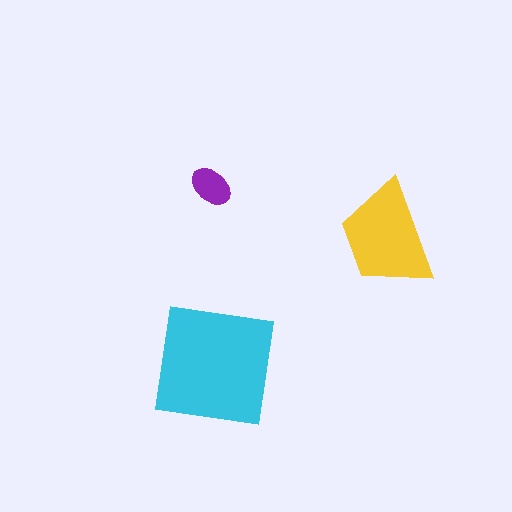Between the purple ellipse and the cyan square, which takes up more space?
The cyan square.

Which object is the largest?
The cyan square.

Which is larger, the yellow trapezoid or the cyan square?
The cyan square.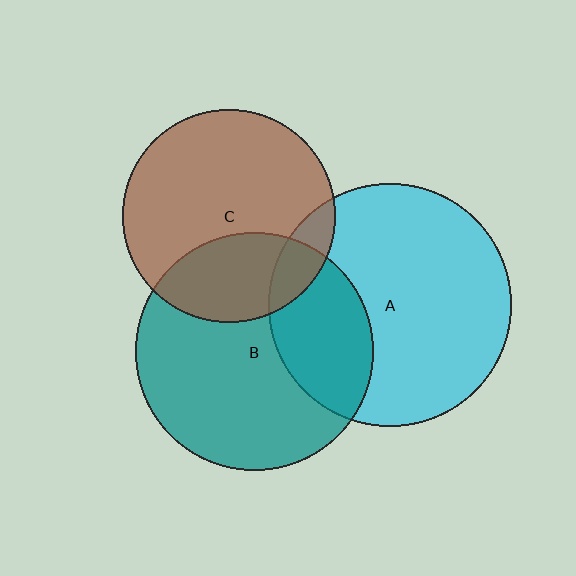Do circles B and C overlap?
Yes.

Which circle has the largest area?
Circle A (cyan).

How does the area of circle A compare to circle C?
Approximately 1.3 times.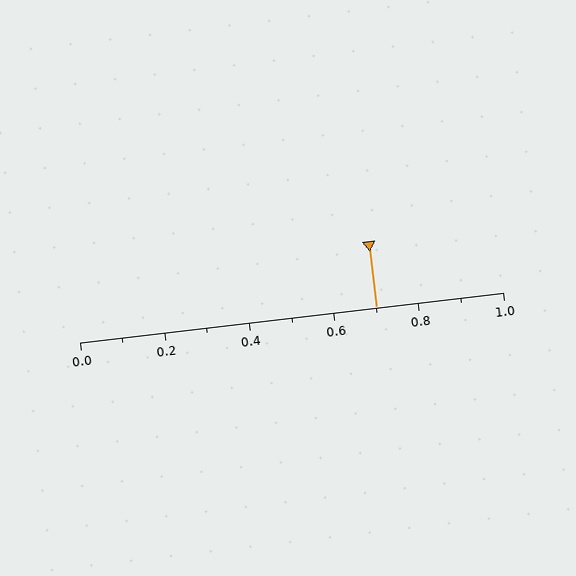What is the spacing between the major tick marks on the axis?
The major ticks are spaced 0.2 apart.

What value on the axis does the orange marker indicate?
The marker indicates approximately 0.7.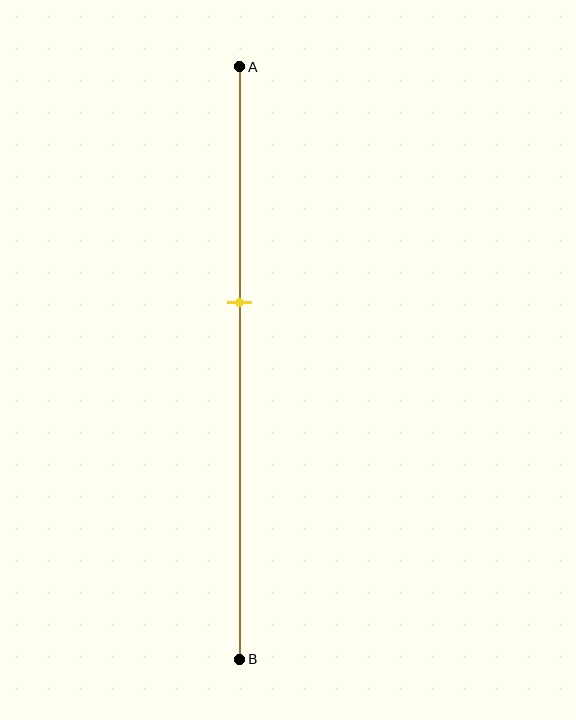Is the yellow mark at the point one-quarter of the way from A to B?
No, the mark is at about 40% from A, not at the 25% one-quarter point.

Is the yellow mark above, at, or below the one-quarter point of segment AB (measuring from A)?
The yellow mark is below the one-quarter point of segment AB.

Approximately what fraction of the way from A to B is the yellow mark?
The yellow mark is approximately 40% of the way from A to B.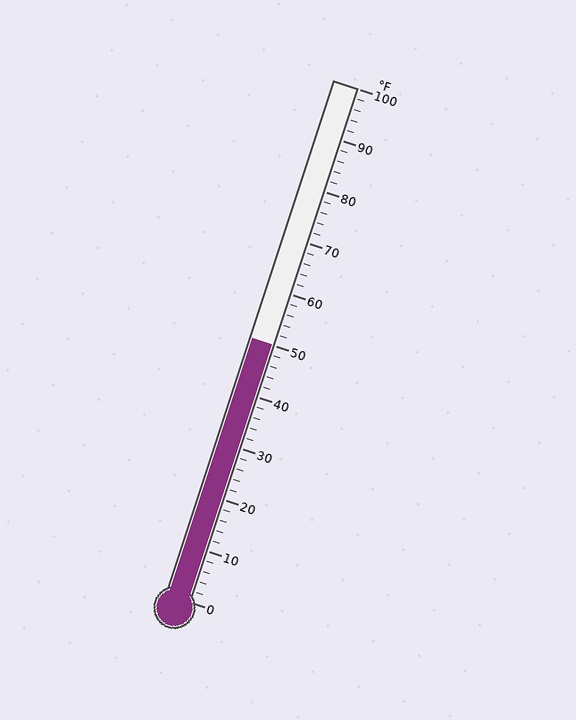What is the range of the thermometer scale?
The thermometer scale ranges from 0°F to 100°F.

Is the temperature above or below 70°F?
The temperature is below 70°F.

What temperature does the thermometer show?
The thermometer shows approximately 50°F.